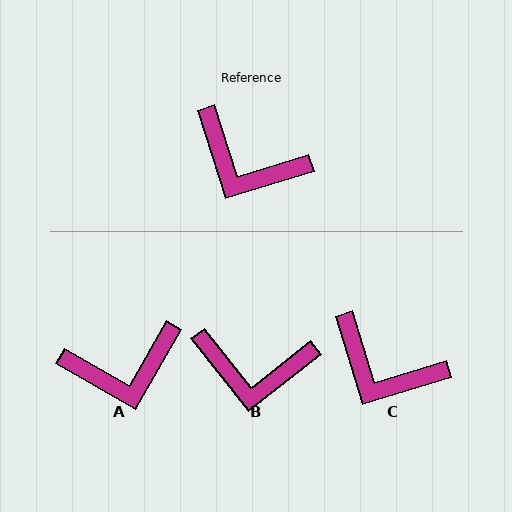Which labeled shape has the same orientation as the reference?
C.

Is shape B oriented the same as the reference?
No, it is off by about 21 degrees.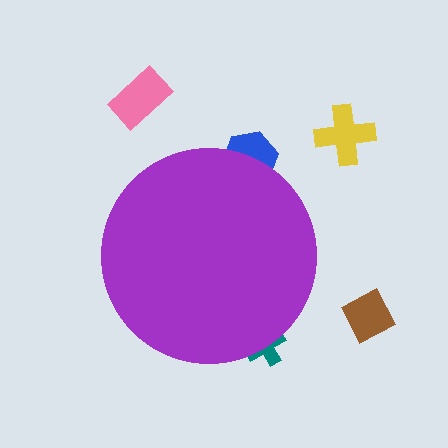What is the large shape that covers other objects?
A purple circle.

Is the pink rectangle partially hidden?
No, the pink rectangle is fully visible.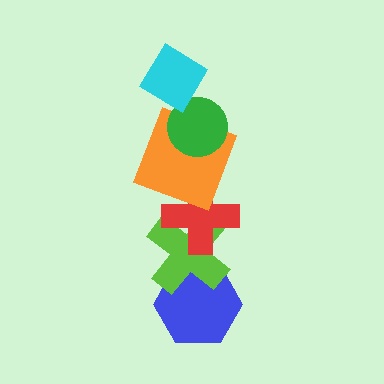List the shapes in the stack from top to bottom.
From top to bottom: the cyan diamond, the green circle, the orange square, the red cross, the lime cross, the blue hexagon.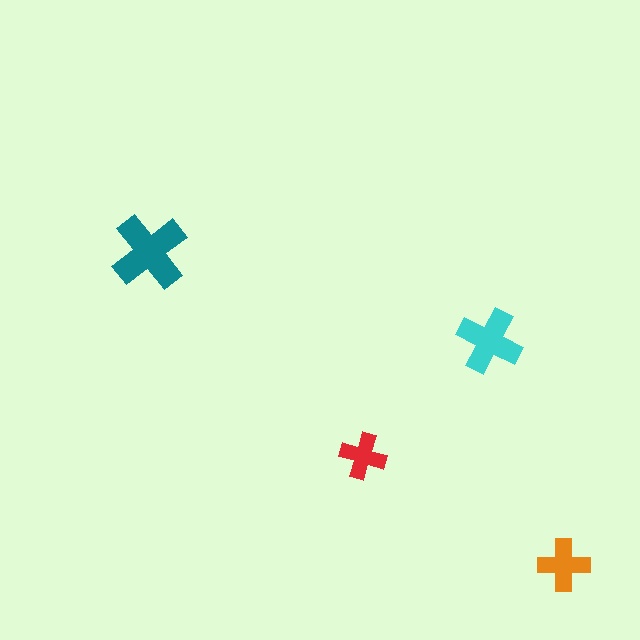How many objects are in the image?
There are 4 objects in the image.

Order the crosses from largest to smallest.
the teal one, the cyan one, the orange one, the red one.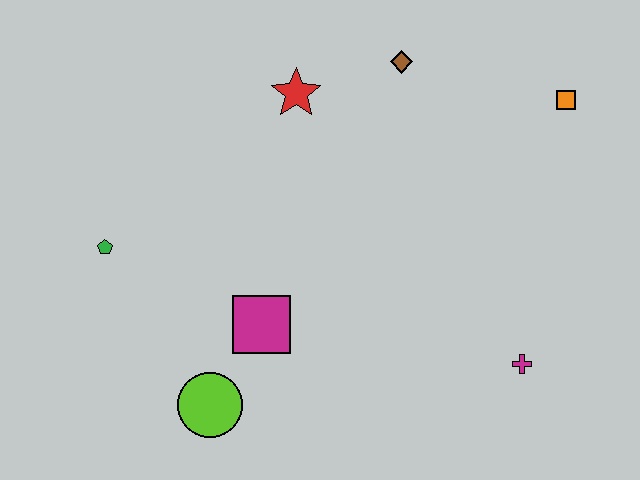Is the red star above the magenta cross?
Yes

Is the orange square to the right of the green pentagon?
Yes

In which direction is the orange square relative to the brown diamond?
The orange square is to the right of the brown diamond.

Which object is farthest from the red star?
The magenta cross is farthest from the red star.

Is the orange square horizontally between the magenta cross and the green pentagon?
No